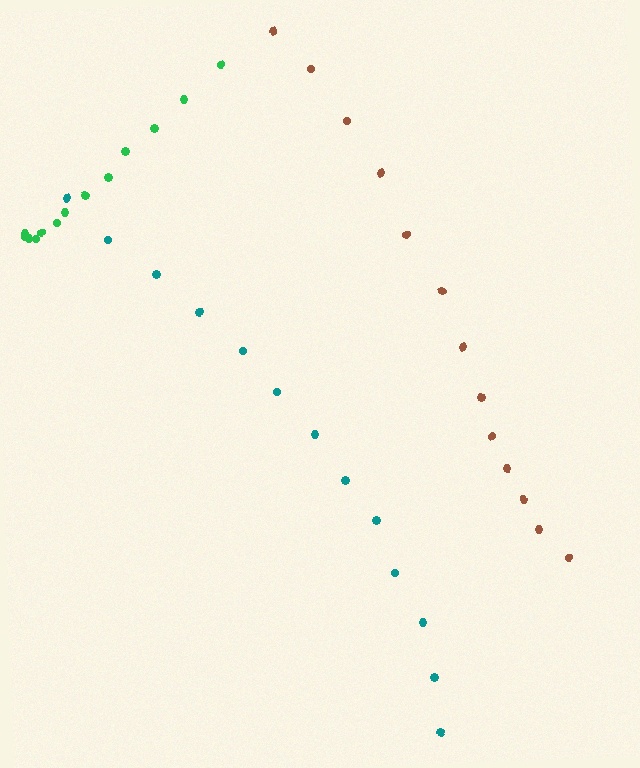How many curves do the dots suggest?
There are 3 distinct paths.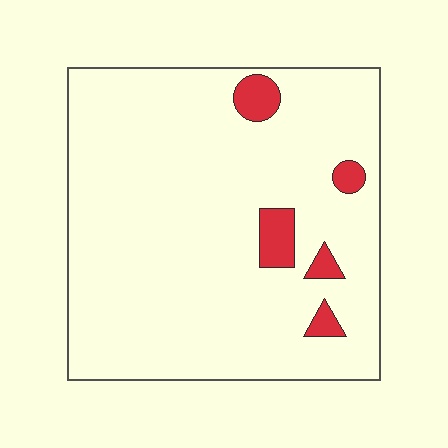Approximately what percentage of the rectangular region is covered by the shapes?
Approximately 5%.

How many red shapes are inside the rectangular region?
5.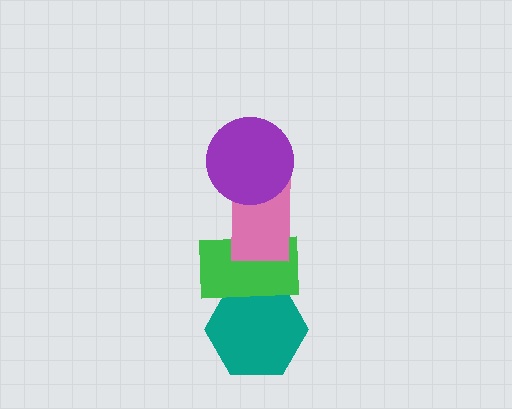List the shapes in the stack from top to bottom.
From top to bottom: the purple circle, the pink rectangle, the green rectangle, the teal hexagon.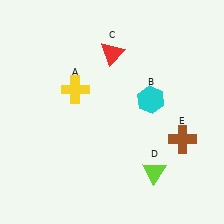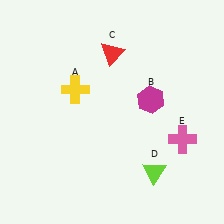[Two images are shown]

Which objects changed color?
B changed from cyan to magenta. E changed from brown to pink.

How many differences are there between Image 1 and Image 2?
There are 2 differences between the two images.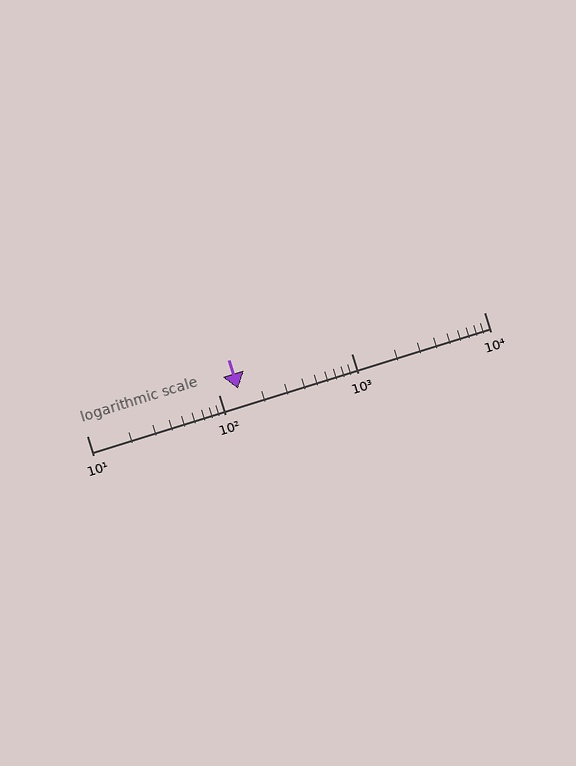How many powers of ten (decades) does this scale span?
The scale spans 3 decades, from 10 to 10000.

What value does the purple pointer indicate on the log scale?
The pointer indicates approximately 140.